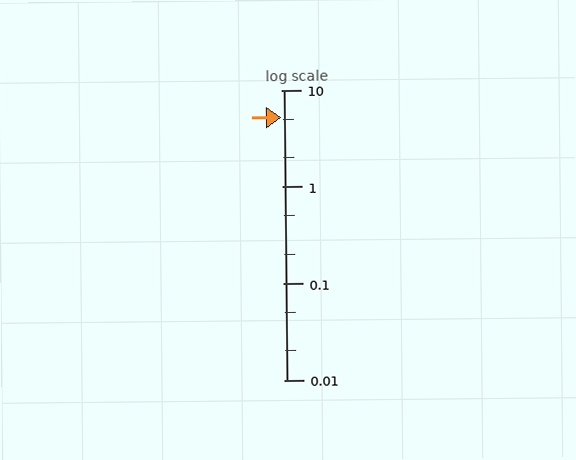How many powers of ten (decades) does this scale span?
The scale spans 3 decades, from 0.01 to 10.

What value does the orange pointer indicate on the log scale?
The pointer indicates approximately 5.2.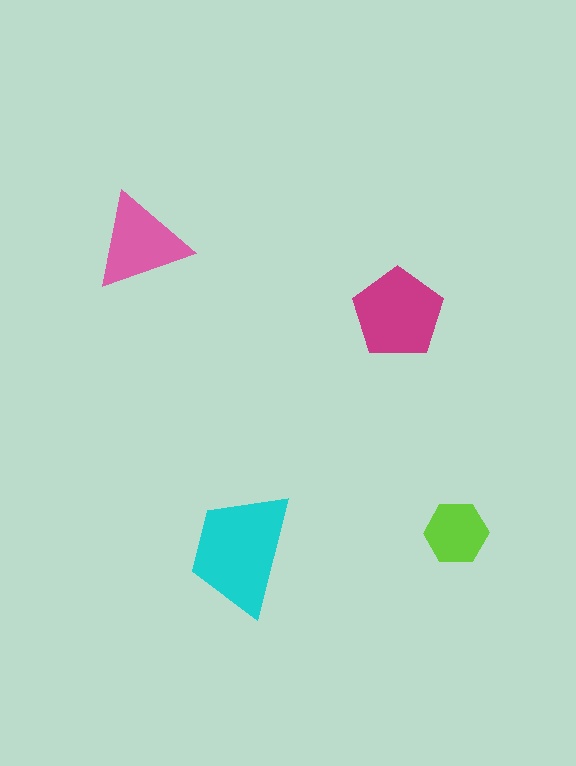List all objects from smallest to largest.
The lime hexagon, the pink triangle, the magenta pentagon, the cyan trapezoid.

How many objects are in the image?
There are 4 objects in the image.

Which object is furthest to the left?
The pink triangle is leftmost.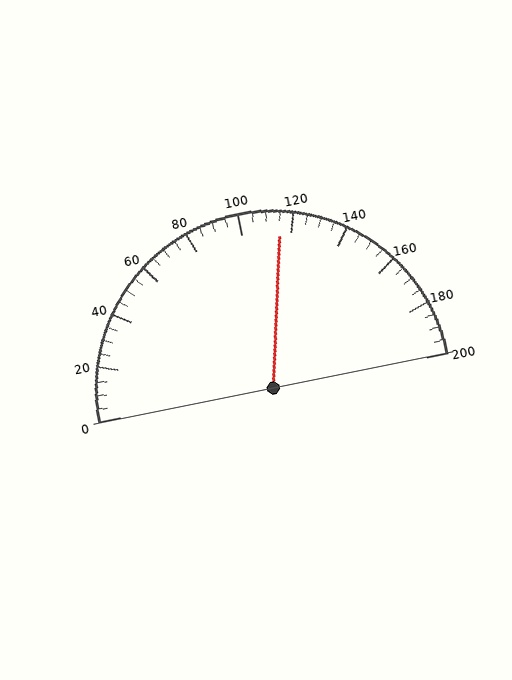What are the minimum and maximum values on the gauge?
The gauge ranges from 0 to 200.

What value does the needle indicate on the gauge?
The needle indicates approximately 115.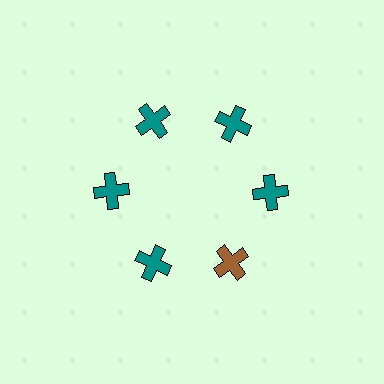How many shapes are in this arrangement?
There are 6 shapes arranged in a ring pattern.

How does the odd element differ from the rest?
It has a different color: brown instead of teal.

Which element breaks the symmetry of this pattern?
The brown cross at roughly the 5 o'clock position breaks the symmetry. All other shapes are teal crosses.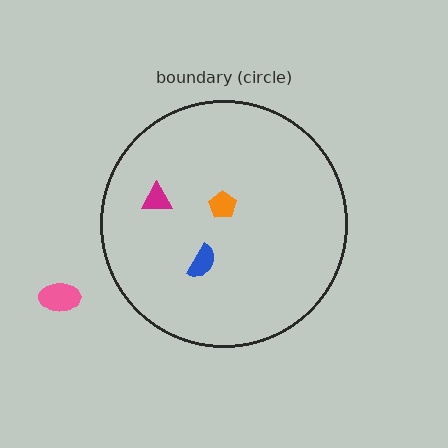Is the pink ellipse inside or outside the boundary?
Outside.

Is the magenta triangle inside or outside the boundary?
Inside.